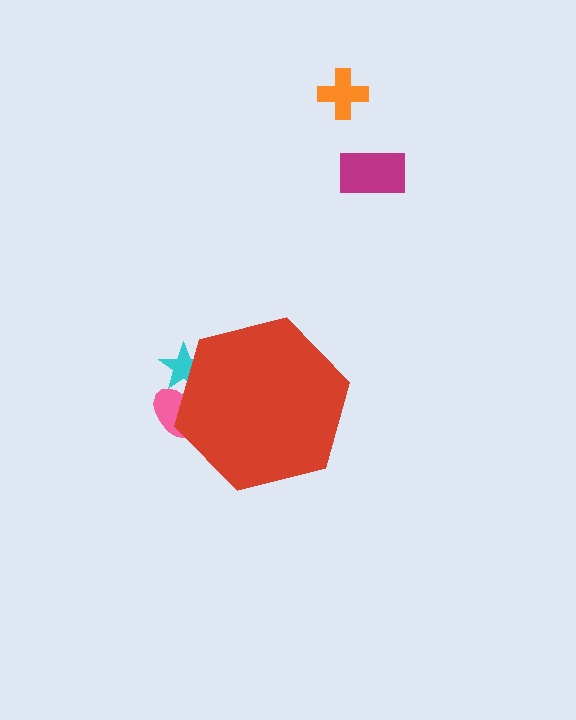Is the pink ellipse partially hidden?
Yes, the pink ellipse is partially hidden behind the red hexagon.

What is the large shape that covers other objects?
A red hexagon.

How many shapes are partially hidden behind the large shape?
2 shapes are partially hidden.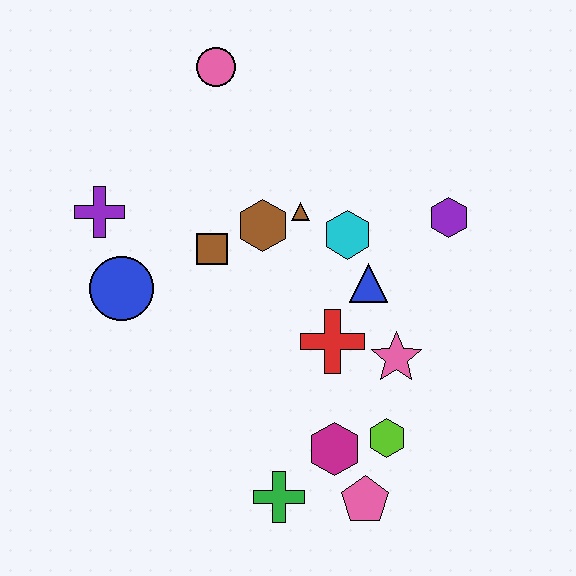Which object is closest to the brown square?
The brown hexagon is closest to the brown square.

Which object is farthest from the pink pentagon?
The pink circle is farthest from the pink pentagon.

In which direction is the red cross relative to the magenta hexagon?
The red cross is above the magenta hexagon.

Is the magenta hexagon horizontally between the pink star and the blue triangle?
No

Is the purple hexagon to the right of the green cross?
Yes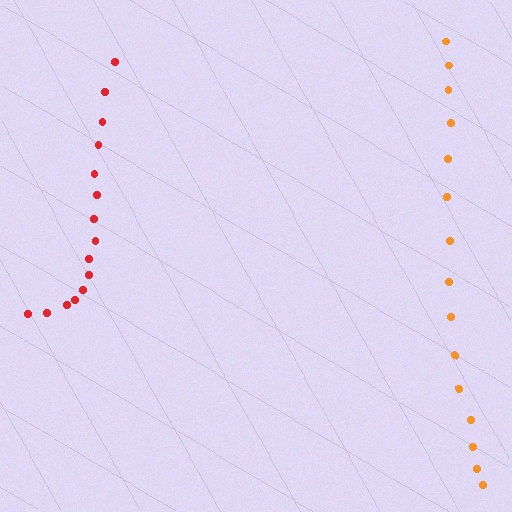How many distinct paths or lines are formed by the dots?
There are 2 distinct paths.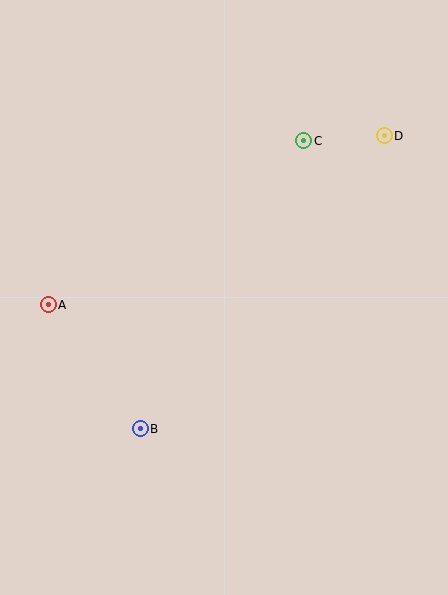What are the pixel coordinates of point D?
Point D is at (384, 136).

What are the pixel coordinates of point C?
Point C is at (304, 141).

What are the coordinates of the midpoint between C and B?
The midpoint between C and B is at (222, 285).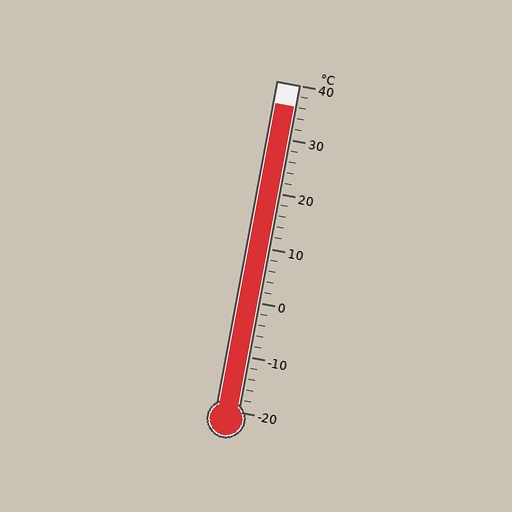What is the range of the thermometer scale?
The thermometer scale ranges from -20°C to 40°C.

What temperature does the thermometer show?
The thermometer shows approximately 36°C.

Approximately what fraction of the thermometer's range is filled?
The thermometer is filled to approximately 95% of its range.